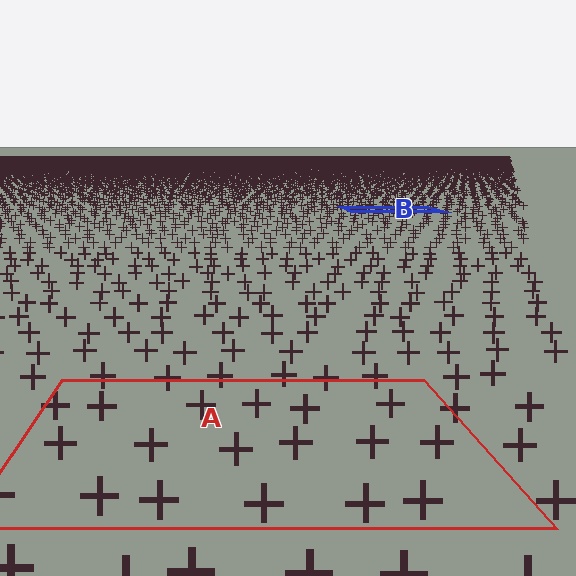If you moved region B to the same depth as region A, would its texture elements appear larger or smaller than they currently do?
They would appear larger. At a closer depth, the same texture elements are projected at a bigger on-screen size.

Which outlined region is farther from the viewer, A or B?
Region B is farther from the viewer — the texture elements inside it appear smaller and more densely packed.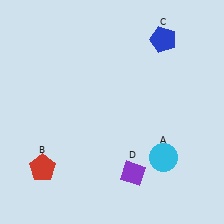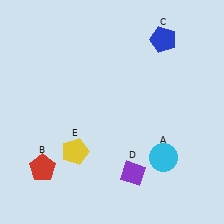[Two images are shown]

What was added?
A yellow pentagon (E) was added in Image 2.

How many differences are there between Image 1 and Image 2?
There is 1 difference between the two images.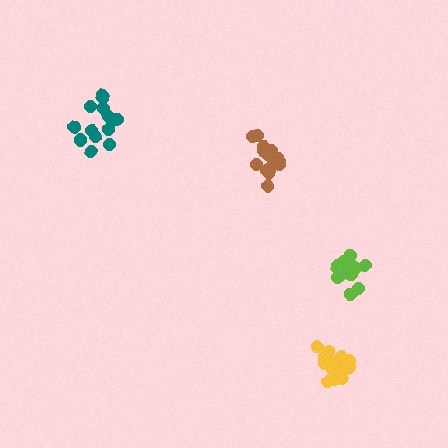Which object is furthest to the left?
The teal cluster is leftmost.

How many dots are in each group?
Group 1: 16 dots, Group 2: 19 dots, Group 3: 15 dots, Group 4: 14 dots (64 total).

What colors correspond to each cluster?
The clusters are colored: brown, yellow, teal, lime.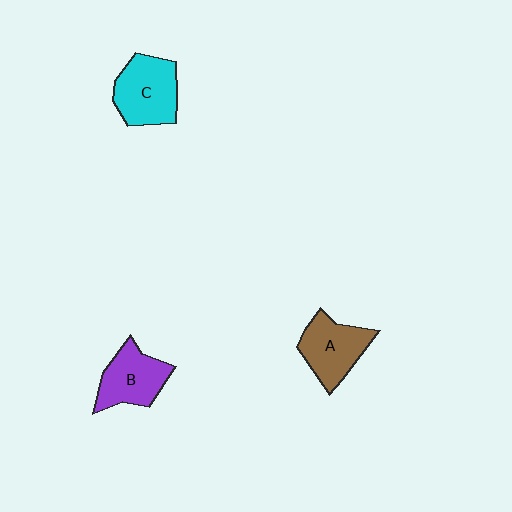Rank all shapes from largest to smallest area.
From largest to smallest: C (cyan), A (brown), B (purple).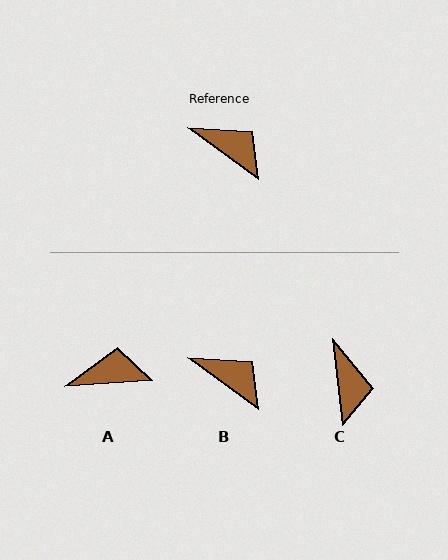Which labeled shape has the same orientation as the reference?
B.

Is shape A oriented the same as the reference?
No, it is off by about 40 degrees.